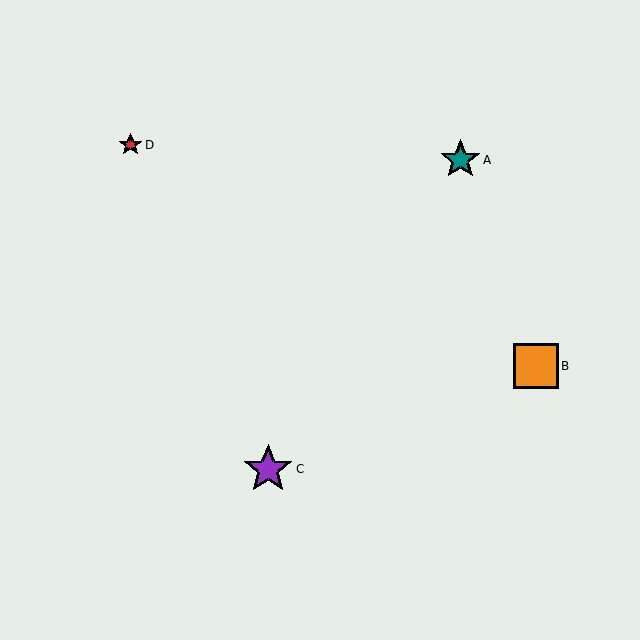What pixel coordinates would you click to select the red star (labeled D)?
Click at (131, 145) to select the red star D.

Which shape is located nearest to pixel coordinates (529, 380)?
The orange square (labeled B) at (536, 366) is nearest to that location.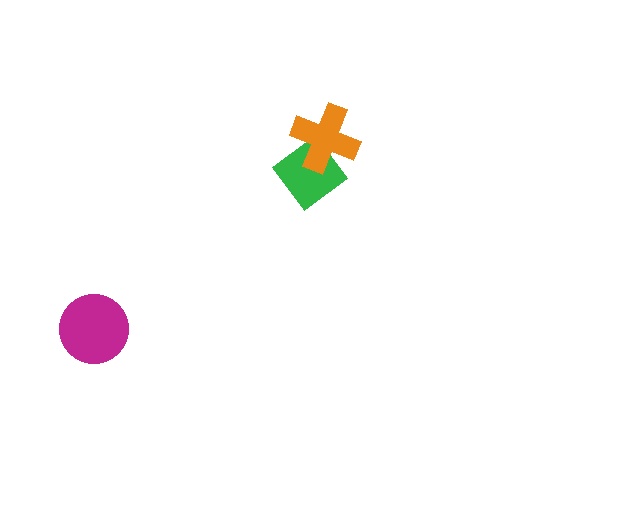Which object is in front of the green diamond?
The orange cross is in front of the green diamond.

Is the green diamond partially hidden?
Yes, it is partially covered by another shape.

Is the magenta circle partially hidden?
No, no other shape covers it.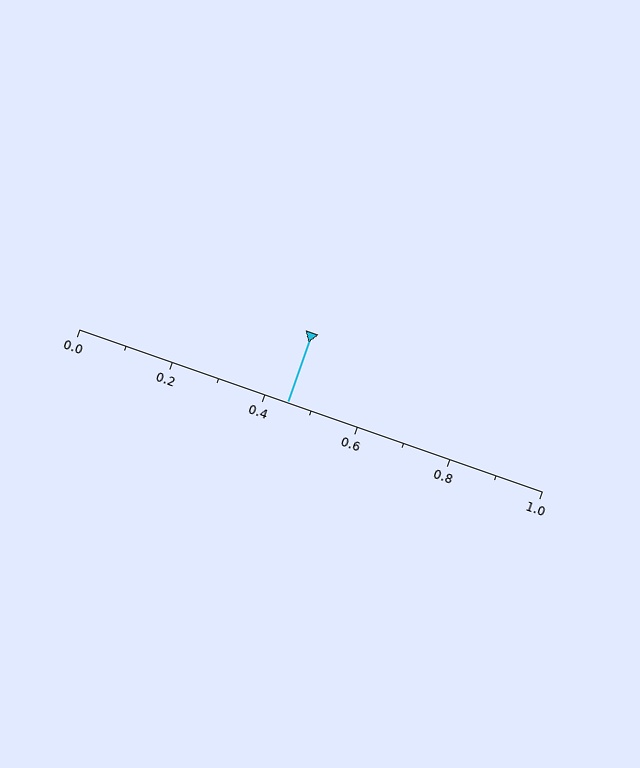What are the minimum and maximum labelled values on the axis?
The axis runs from 0.0 to 1.0.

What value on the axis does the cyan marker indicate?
The marker indicates approximately 0.45.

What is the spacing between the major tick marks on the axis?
The major ticks are spaced 0.2 apart.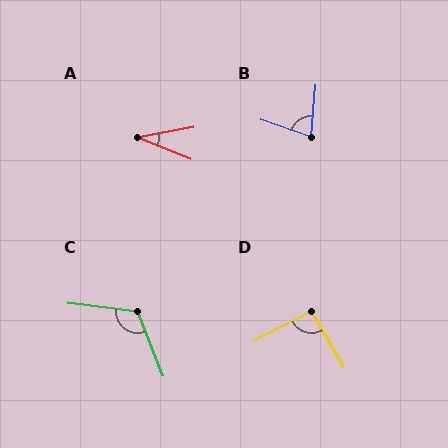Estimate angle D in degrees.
Approximately 93 degrees.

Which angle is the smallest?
A, at approximately 32 degrees.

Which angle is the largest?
C, at approximately 119 degrees.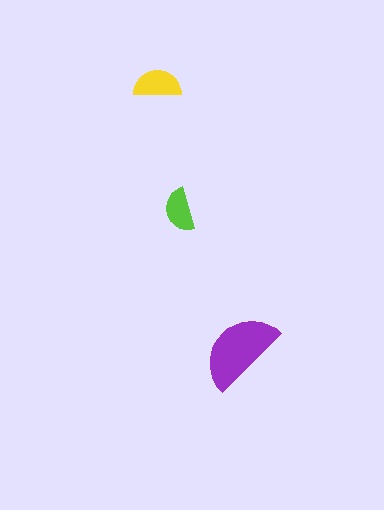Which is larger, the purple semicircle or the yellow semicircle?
The purple one.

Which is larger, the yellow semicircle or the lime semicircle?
The yellow one.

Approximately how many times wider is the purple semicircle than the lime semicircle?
About 2 times wider.